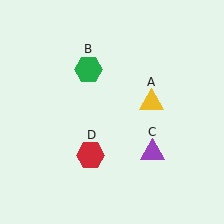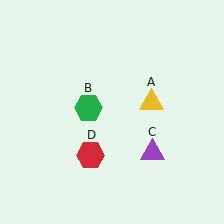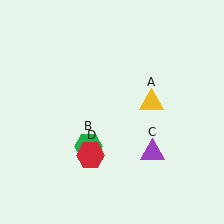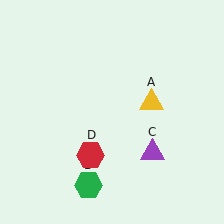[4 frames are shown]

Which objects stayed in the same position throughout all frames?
Yellow triangle (object A) and purple triangle (object C) and red hexagon (object D) remained stationary.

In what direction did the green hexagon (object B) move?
The green hexagon (object B) moved down.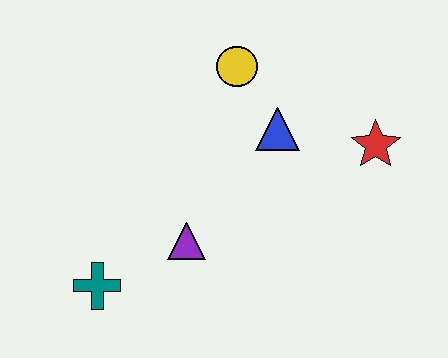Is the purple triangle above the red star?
No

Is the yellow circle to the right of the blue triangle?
No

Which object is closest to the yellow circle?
The blue triangle is closest to the yellow circle.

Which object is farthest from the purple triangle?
The red star is farthest from the purple triangle.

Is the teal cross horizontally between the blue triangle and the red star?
No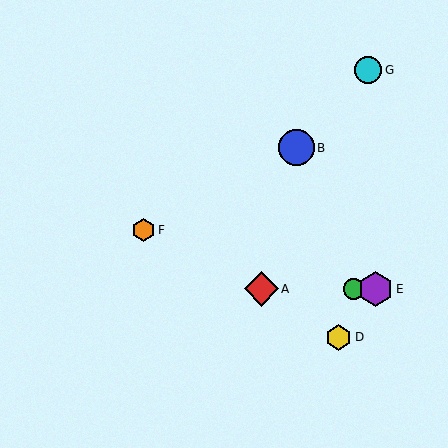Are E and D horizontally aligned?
No, E is at y≈289 and D is at y≈337.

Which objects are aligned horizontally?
Objects A, C, E are aligned horizontally.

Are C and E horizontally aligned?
Yes, both are at y≈289.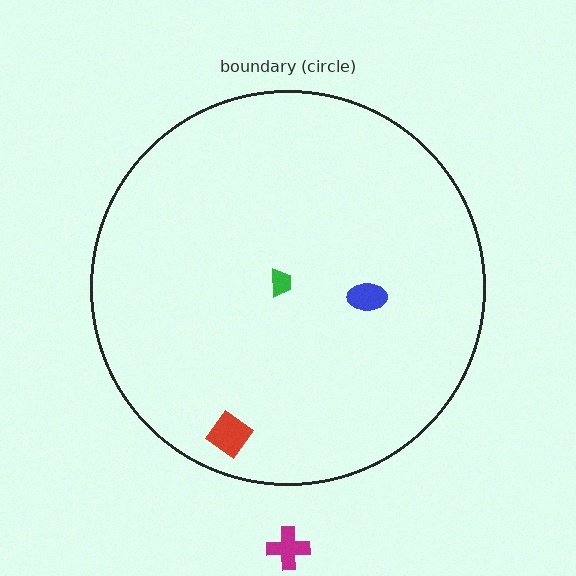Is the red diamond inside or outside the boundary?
Inside.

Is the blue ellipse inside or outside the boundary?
Inside.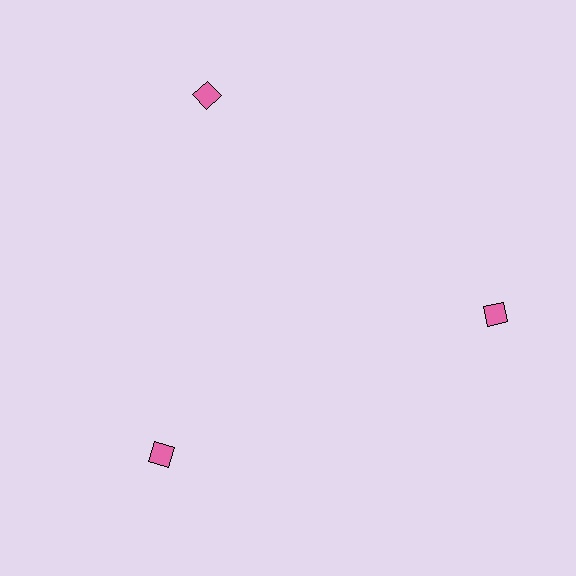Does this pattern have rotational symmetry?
Yes, this pattern has 3-fold rotational symmetry. It looks the same after rotating 120 degrees around the center.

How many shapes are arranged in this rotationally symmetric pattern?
There are 3 shapes, arranged in 3 groups of 1.